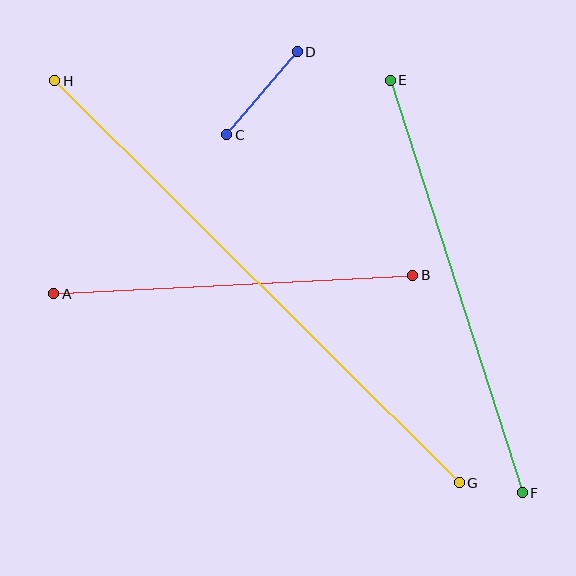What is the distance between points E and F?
The distance is approximately 433 pixels.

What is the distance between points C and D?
The distance is approximately 109 pixels.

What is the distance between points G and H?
The distance is approximately 570 pixels.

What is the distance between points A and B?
The distance is approximately 360 pixels.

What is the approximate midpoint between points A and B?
The midpoint is at approximately (233, 285) pixels.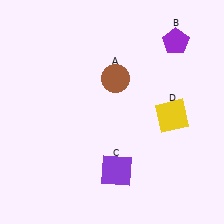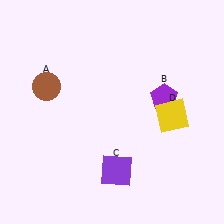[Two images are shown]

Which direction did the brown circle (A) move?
The brown circle (A) moved left.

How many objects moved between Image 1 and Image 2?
2 objects moved between the two images.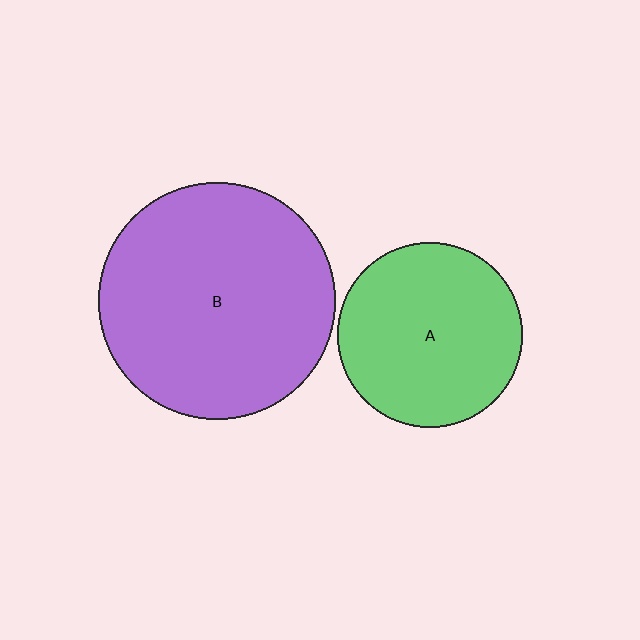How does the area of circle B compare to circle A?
Approximately 1.6 times.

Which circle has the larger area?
Circle B (purple).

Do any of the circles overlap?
No, none of the circles overlap.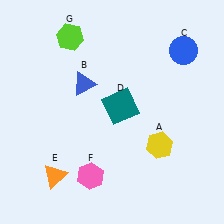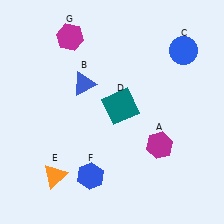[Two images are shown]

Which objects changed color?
A changed from yellow to magenta. F changed from pink to blue. G changed from lime to magenta.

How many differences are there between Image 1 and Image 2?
There are 3 differences between the two images.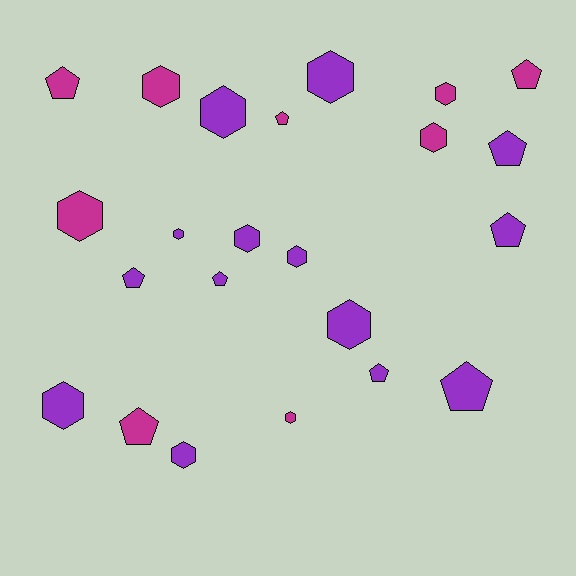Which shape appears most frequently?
Hexagon, with 13 objects.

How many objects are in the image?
There are 23 objects.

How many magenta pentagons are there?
There are 4 magenta pentagons.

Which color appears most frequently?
Purple, with 14 objects.